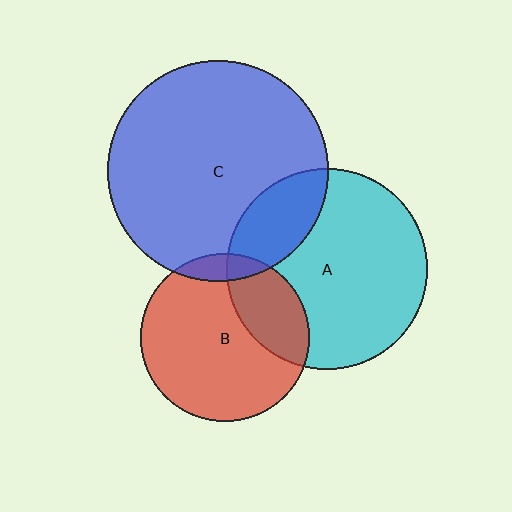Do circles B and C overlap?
Yes.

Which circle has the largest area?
Circle C (blue).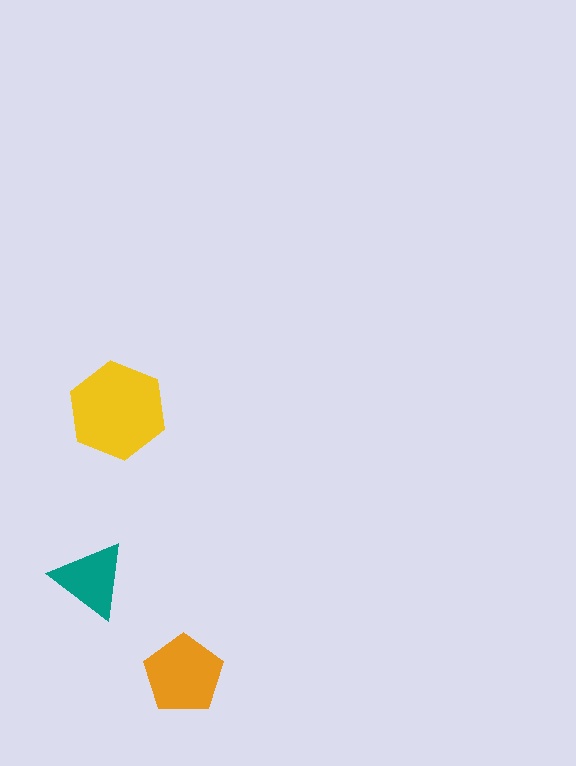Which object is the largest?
The yellow hexagon.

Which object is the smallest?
The teal triangle.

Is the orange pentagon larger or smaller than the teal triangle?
Larger.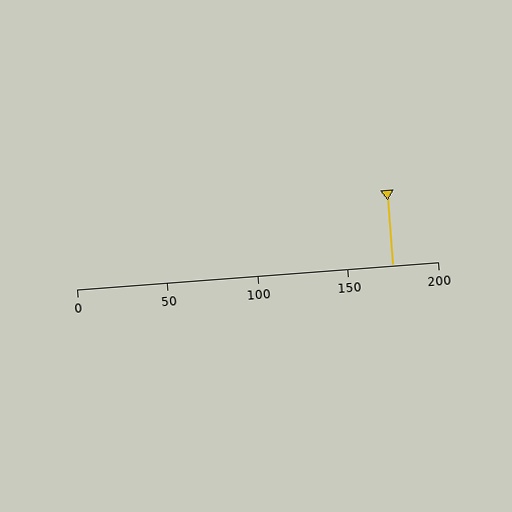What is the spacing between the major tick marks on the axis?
The major ticks are spaced 50 apart.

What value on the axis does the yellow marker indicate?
The marker indicates approximately 175.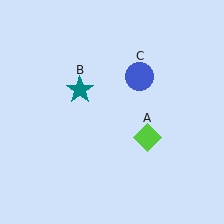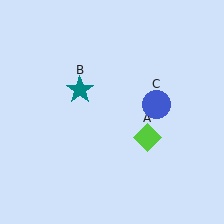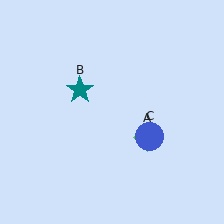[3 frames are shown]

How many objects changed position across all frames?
1 object changed position: blue circle (object C).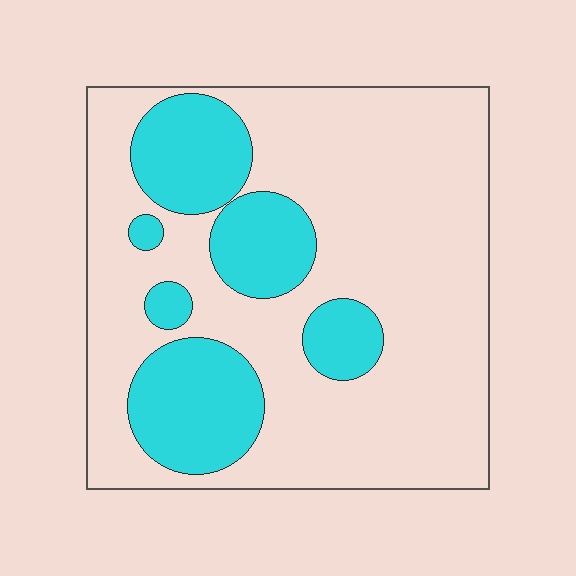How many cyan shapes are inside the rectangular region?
6.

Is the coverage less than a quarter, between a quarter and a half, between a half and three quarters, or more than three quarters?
Between a quarter and a half.